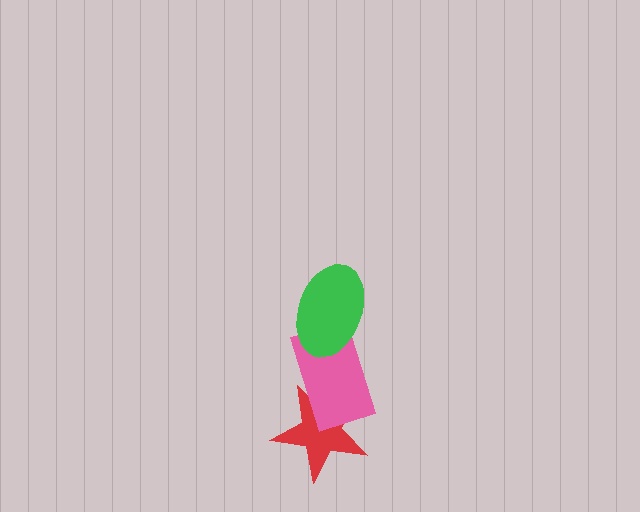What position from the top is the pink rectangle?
The pink rectangle is 2nd from the top.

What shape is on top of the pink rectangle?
The green ellipse is on top of the pink rectangle.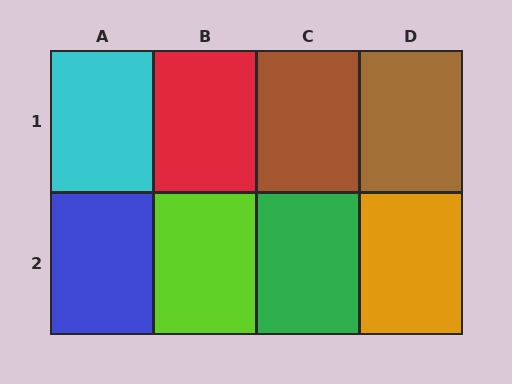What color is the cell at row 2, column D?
Orange.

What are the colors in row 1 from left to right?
Cyan, red, brown, brown.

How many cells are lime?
1 cell is lime.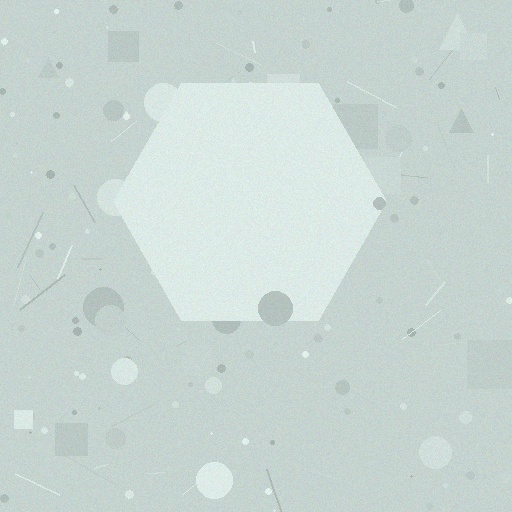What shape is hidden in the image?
A hexagon is hidden in the image.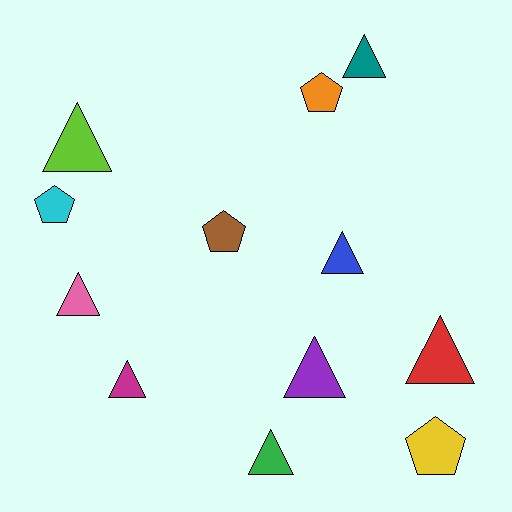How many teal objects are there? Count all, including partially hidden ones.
There is 1 teal object.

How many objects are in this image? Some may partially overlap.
There are 12 objects.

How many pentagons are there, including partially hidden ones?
There are 4 pentagons.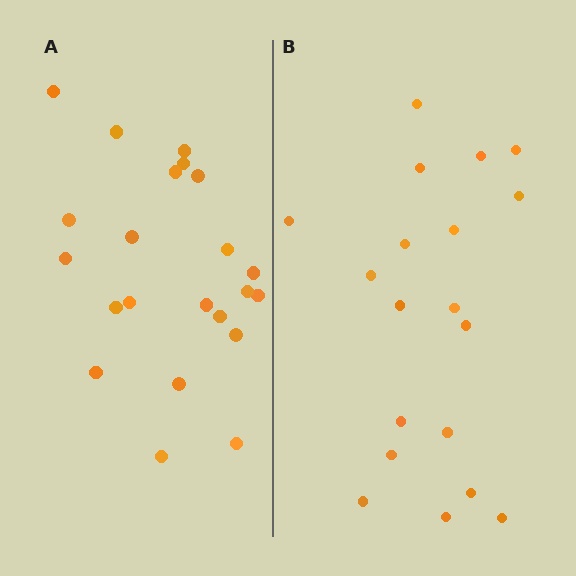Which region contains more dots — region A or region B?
Region A (the left region) has more dots.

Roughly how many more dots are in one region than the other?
Region A has just a few more — roughly 2 or 3 more dots than region B.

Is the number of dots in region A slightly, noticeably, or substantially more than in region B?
Region A has only slightly more — the two regions are fairly close. The ratio is roughly 1.2 to 1.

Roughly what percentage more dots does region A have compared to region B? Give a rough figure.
About 15% more.